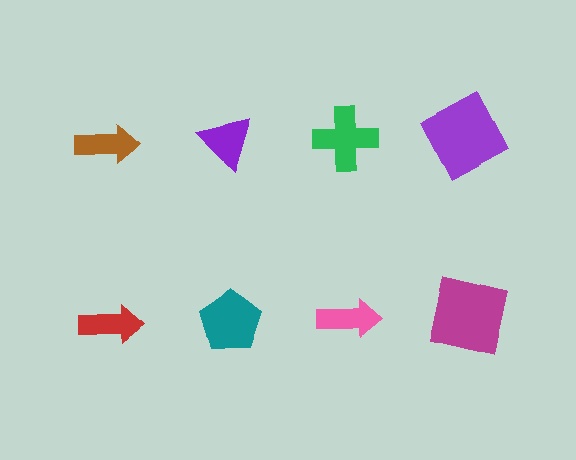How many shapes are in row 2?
4 shapes.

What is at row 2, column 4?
A magenta square.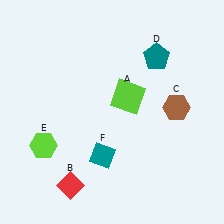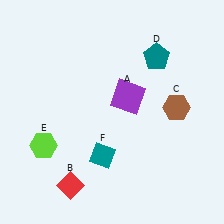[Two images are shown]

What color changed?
The square (A) changed from lime in Image 1 to purple in Image 2.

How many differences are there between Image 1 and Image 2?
There is 1 difference between the two images.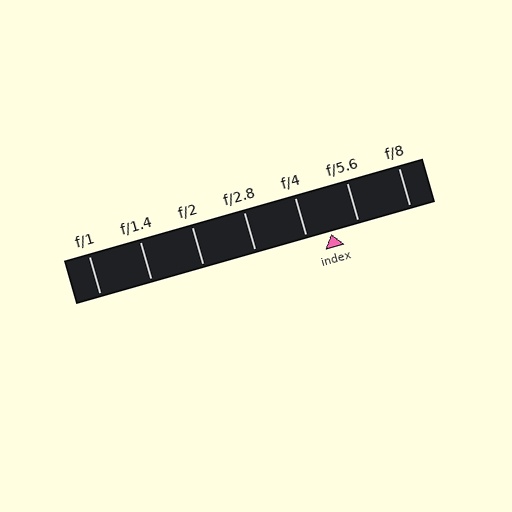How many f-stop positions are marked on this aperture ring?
There are 7 f-stop positions marked.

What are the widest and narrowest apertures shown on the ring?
The widest aperture shown is f/1 and the narrowest is f/8.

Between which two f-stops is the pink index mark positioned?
The index mark is between f/4 and f/5.6.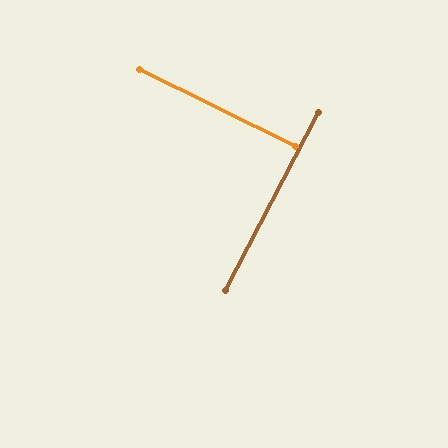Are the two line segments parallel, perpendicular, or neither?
Perpendicular — they meet at approximately 89°.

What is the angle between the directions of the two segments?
Approximately 89 degrees.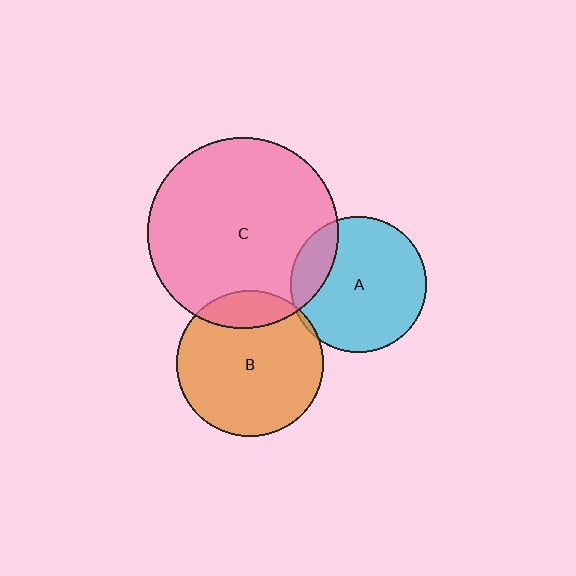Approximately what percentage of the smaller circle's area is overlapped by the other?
Approximately 5%.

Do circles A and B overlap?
Yes.